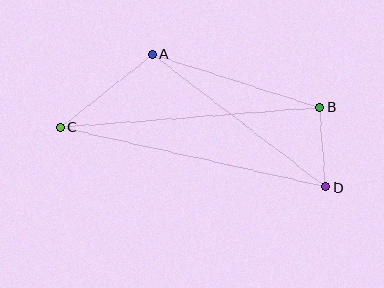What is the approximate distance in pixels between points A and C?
The distance between A and C is approximately 117 pixels.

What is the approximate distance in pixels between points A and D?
The distance between A and D is approximately 218 pixels.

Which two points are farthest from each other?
Points C and D are farthest from each other.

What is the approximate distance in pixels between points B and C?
The distance between B and C is approximately 260 pixels.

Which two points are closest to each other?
Points B and D are closest to each other.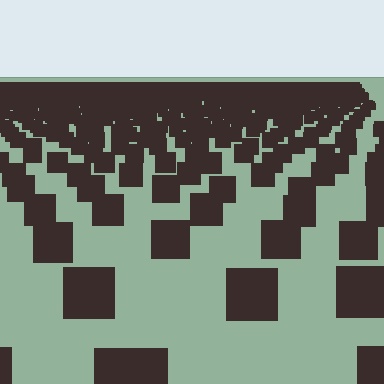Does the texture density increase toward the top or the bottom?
Density increases toward the top.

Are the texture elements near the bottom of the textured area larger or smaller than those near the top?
Larger. Near the bottom, elements are closer to the viewer and appear at a bigger on-screen size.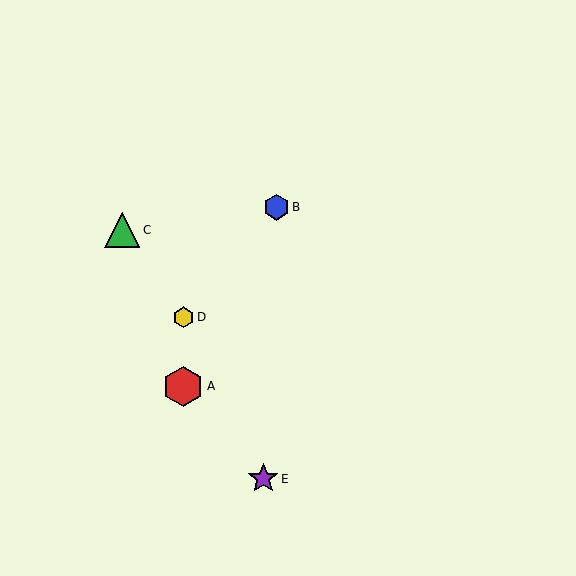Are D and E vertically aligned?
No, D is at x≈183 and E is at x≈263.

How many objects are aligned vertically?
2 objects (A, D) are aligned vertically.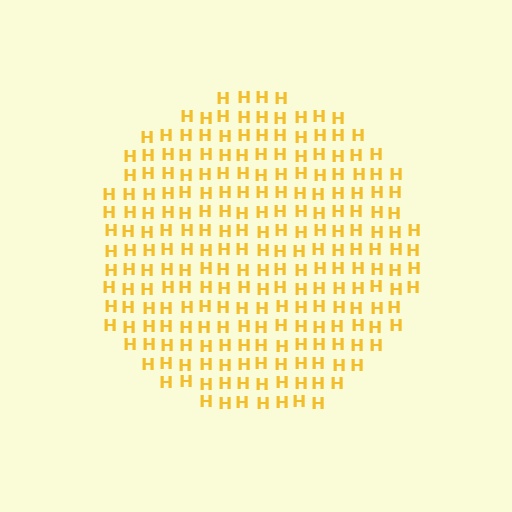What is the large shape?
The large shape is a circle.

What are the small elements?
The small elements are letter H's.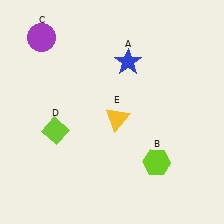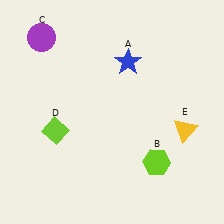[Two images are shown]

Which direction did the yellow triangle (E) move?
The yellow triangle (E) moved right.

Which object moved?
The yellow triangle (E) moved right.